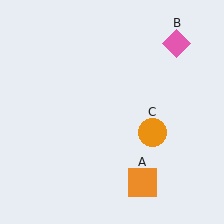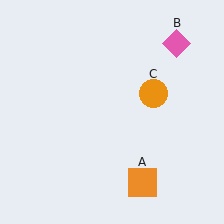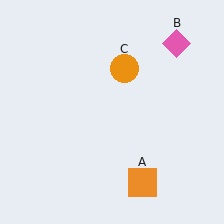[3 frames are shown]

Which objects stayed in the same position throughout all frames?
Orange square (object A) and pink diamond (object B) remained stationary.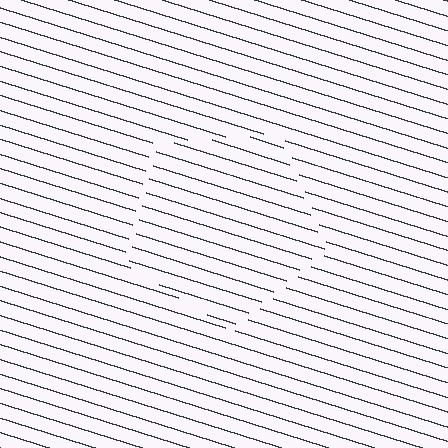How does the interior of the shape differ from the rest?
The interior of the shape contains the same grating, shifted by half a period — the contour is defined by the phase discontinuity where line-ends from the inner and outer gratings abut.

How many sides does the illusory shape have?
5 sides — the line-ends trace a pentagon.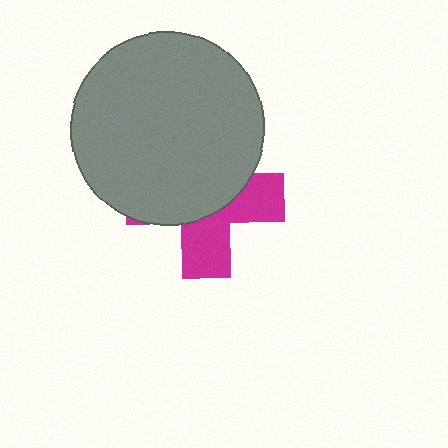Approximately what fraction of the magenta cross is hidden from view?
Roughly 59% of the magenta cross is hidden behind the gray circle.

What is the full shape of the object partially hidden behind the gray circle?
The partially hidden object is a magenta cross.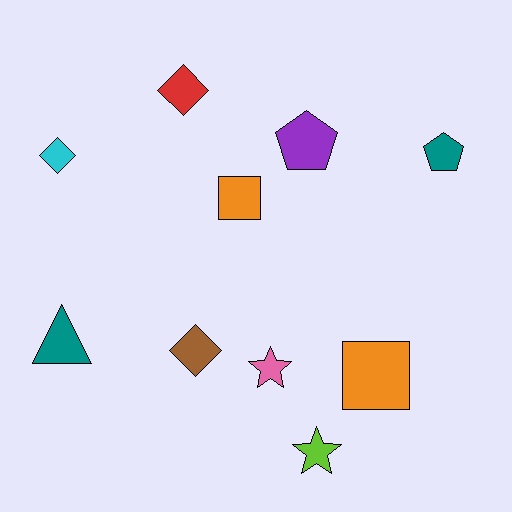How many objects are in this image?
There are 10 objects.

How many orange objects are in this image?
There are 2 orange objects.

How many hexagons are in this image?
There are no hexagons.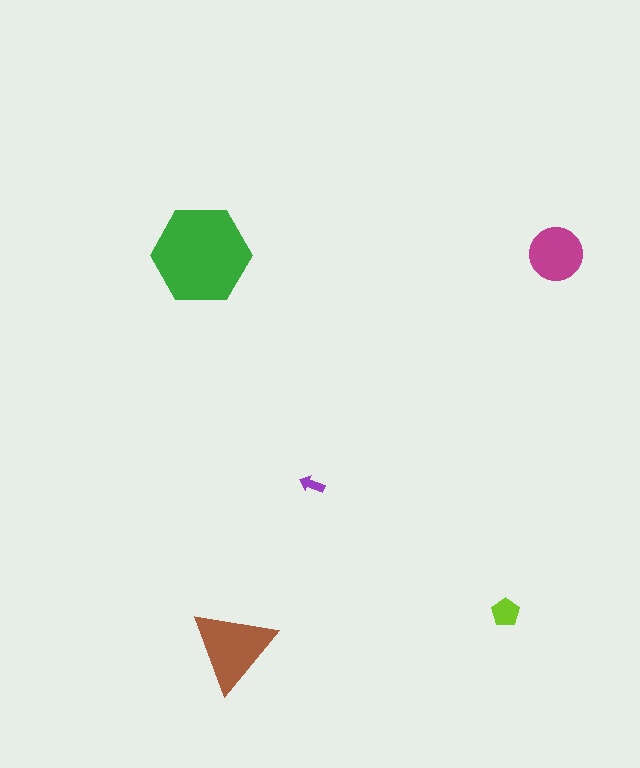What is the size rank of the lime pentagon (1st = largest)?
4th.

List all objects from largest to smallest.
The green hexagon, the brown triangle, the magenta circle, the lime pentagon, the purple arrow.